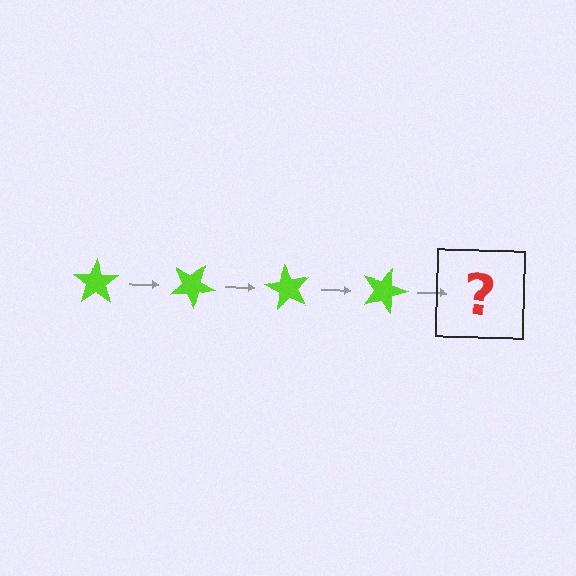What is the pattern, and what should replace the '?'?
The pattern is that the star rotates 30 degrees each step. The '?' should be a lime star rotated 120 degrees.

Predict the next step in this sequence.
The next step is a lime star rotated 120 degrees.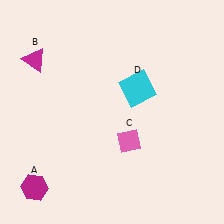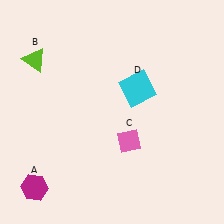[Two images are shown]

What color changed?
The triangle (B) changed from magenta in Image 1 to lime in Image 2.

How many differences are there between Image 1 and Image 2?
There is 1 difference between the two images.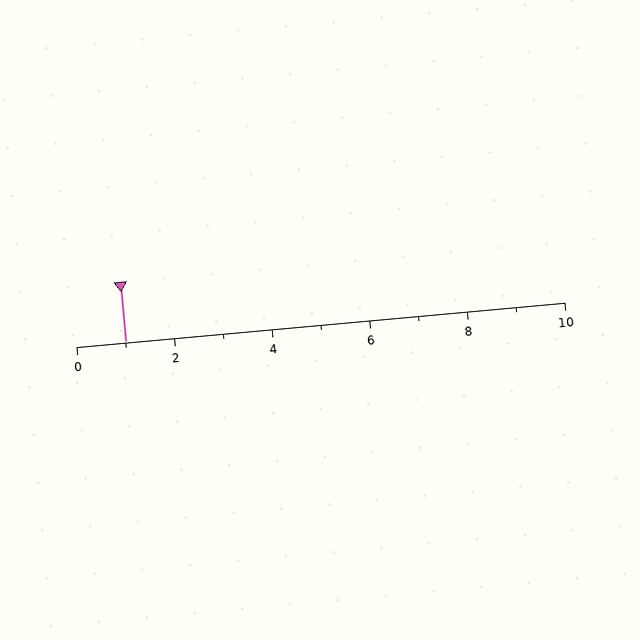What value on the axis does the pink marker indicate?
The marker indicates approximately 1.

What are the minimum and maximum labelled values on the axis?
The axis runs from 0 to 10.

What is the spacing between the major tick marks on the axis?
The major ticks are spaced 2 apart.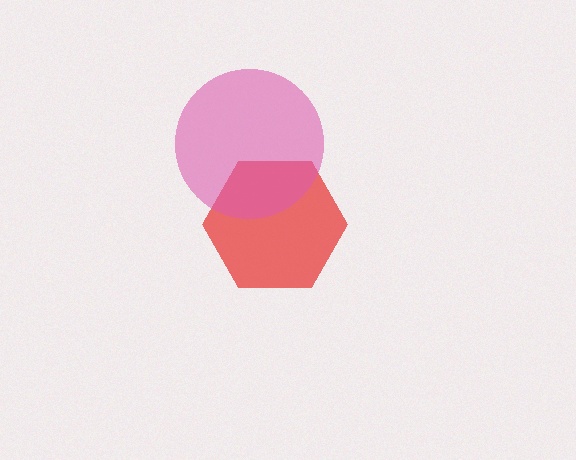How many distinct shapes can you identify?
There are 2 distinct shapes: a red hexagon, a pink circle.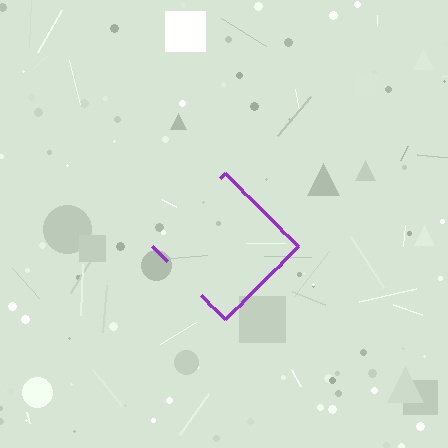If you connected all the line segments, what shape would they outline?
They would outline a diamond.